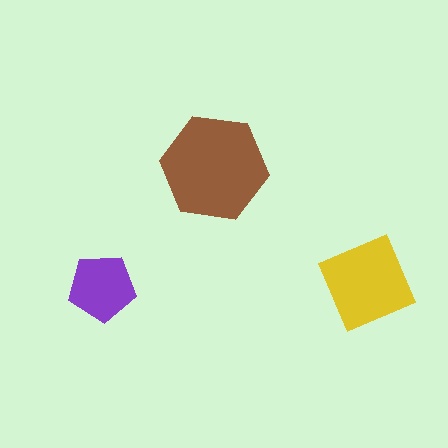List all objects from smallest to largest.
The purple pentagon, the yellow square, the brown hexagon.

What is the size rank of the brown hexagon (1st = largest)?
1st.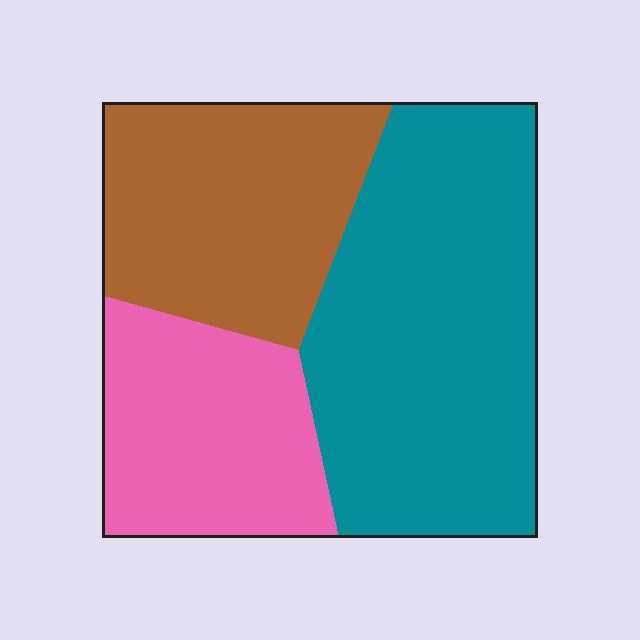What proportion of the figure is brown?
Brown covers around 30% of the figure.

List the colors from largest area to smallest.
From largest to smallest: teal, brown, pink.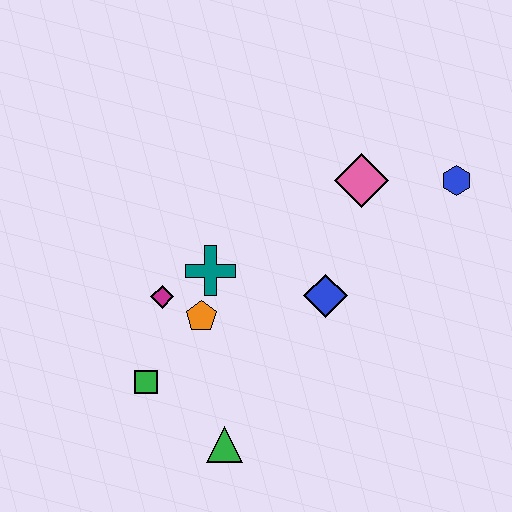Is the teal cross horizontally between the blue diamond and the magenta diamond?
Yes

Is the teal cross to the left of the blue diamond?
Yes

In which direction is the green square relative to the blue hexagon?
The green square is to the left of the blue hexagon.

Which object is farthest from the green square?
The blue hexagon is farthest from the green square.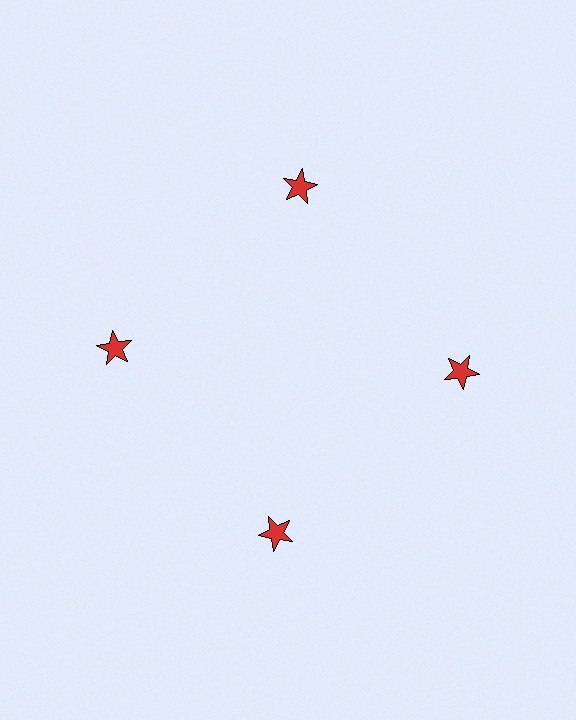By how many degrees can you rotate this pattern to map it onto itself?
The pattern maps onto itself every 90 degrees of rotation.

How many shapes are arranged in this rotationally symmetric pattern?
There are 4 shapes, arranged in 4 groups of 1.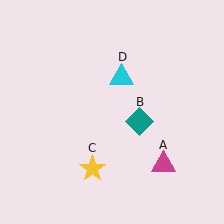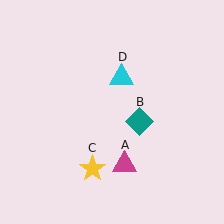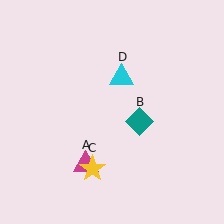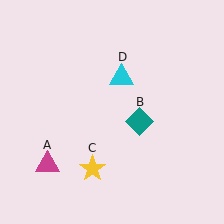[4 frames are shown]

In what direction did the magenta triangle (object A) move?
The magenta triangle (object A) moved left.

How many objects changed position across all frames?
1 object changed position: magenta triangle (object A).